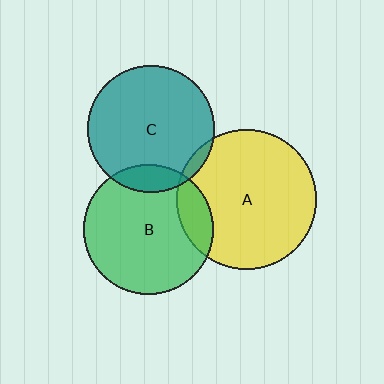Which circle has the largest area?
Circle A (yellow).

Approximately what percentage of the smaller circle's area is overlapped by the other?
Approximately 15%.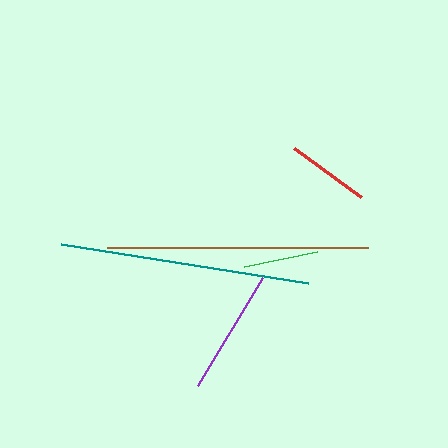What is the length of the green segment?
The green segment is approximately 75 pixels long.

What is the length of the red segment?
The red segment is approximately 83 pixels long.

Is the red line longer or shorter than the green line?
The red line is longer than the green line.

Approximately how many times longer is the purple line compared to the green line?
The purple line is approximately 1.7 times the length of the green line.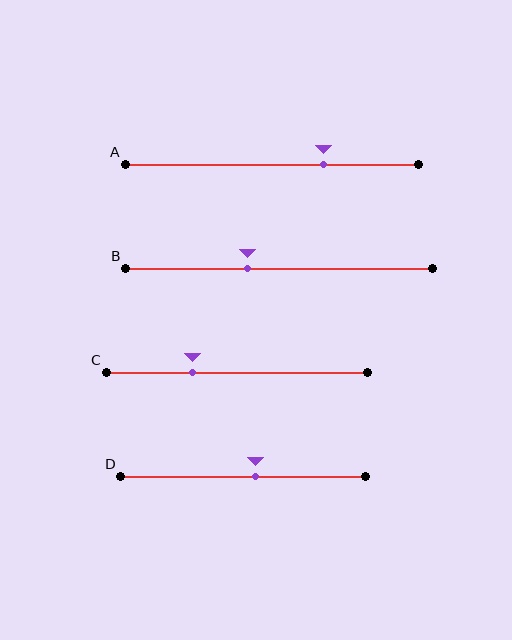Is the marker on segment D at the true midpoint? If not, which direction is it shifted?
No, the marker on segment D is shifted to the right by about 5% of the segment length.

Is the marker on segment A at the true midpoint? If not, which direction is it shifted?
No, the marker on segment A is shifted to the right by about 18% of the segment length.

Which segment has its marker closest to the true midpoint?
Segment D has its marker closest to the true midpoint.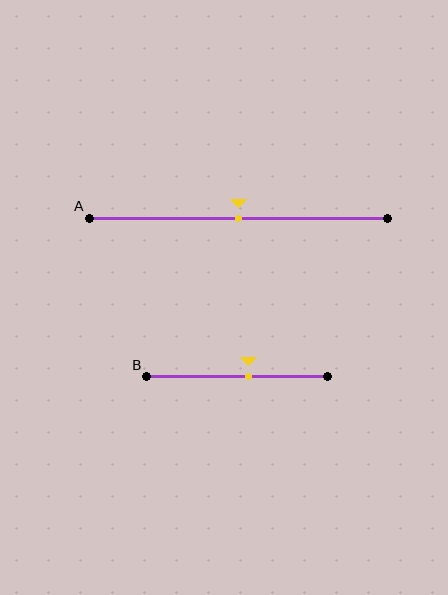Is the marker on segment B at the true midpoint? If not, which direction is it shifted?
No, the marker on segment B is shifted to the right by about 6% of the segment length.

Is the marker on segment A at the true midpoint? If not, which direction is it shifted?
Yes, the marker on segment A is at the true midpoint.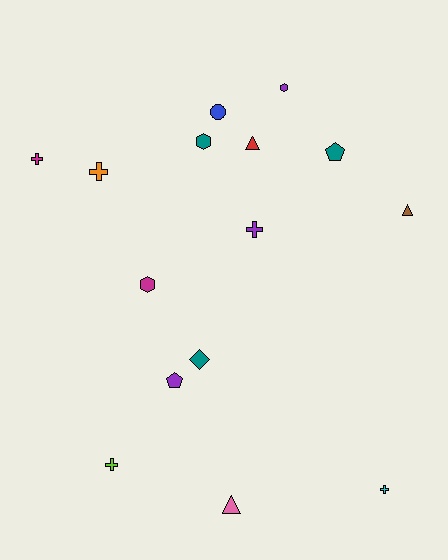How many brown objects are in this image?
There is 1 brown object.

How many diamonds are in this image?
There is 1 diamond.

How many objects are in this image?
There are 15 objects.